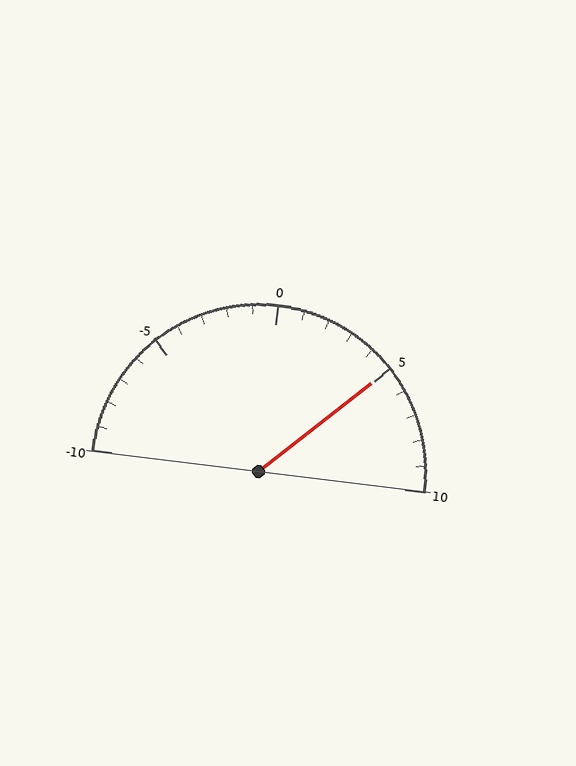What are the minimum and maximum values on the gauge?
The gauge ranges from -10 to 10.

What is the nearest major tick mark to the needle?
The nearest major tick mark is 5.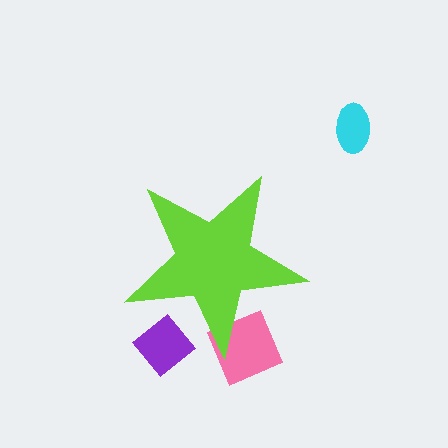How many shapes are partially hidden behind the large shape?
2 shapes are partially hidden.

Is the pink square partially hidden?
Yes, the pink square is partially hidden behind the lime star.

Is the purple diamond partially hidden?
Yes, the purple diamond is partially hidden behind the lime star.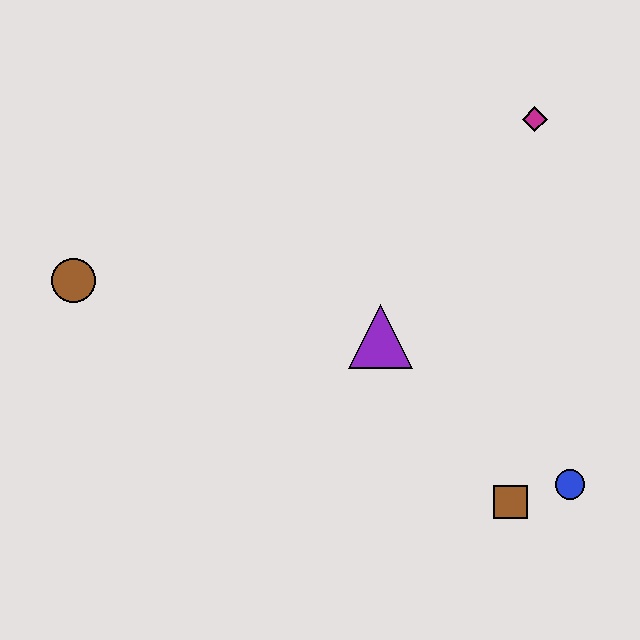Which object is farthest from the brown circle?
The blue circle is farthest from the brown circle.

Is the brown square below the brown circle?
Yes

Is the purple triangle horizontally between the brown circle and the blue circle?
Yes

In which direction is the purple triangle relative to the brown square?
The purple triangle is above the brown square.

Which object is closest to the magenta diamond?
The purple triangle is closest to the magenta diamond.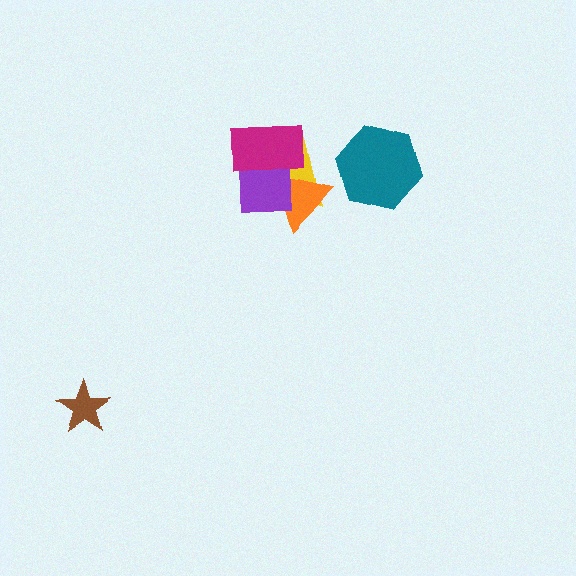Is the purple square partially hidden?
Yes, it is partially covered by another shape.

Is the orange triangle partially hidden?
Yes, it is partially covered by another shape.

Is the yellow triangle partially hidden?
Yes, it is partially covered by another shape.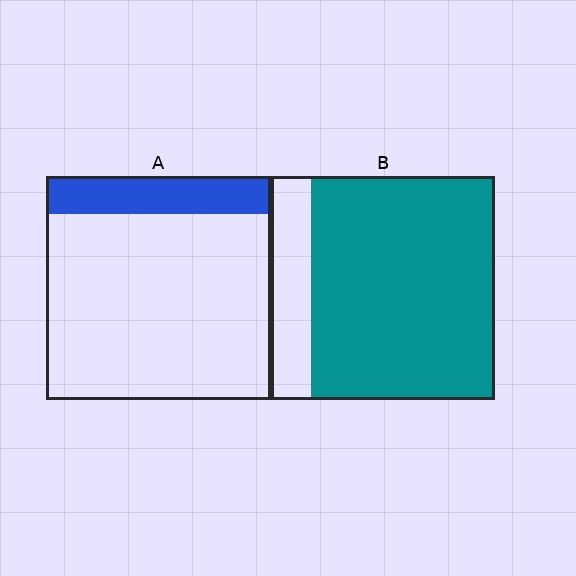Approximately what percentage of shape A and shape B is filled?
A is approximately 15% and B is approximately 80%.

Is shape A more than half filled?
No.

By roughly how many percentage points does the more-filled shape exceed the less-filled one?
By roughly 65 percentage points (B over A).